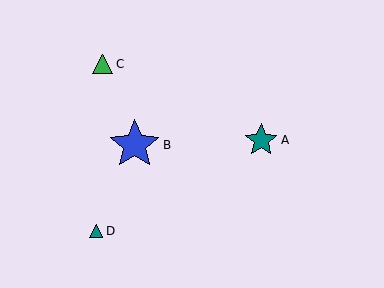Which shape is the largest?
The blue star (labeled B) is the largest.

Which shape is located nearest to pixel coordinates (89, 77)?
The green triangle (labeled C) at (103, 64) is nearest to that location.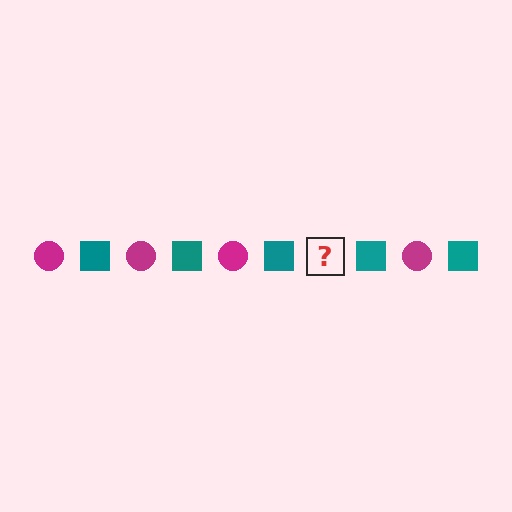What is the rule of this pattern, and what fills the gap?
The rule is that the pattern alternates between magenta circle and teal square. The gap should be filled with a magenta circle.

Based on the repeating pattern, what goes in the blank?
The blank should be a magenta circle.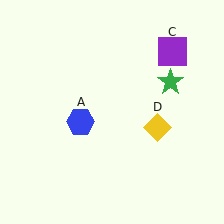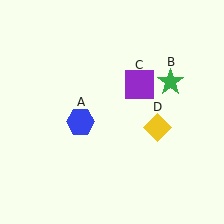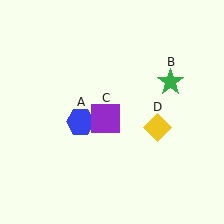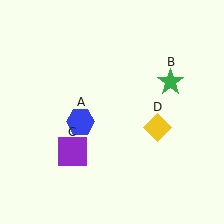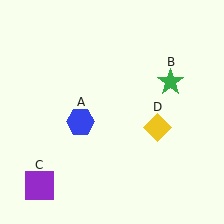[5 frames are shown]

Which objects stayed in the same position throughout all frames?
Blue hexagon (object A) and green star (object B) and yellow diamond (object D) remained stationary.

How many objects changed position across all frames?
1 object changed position: purple square (object C).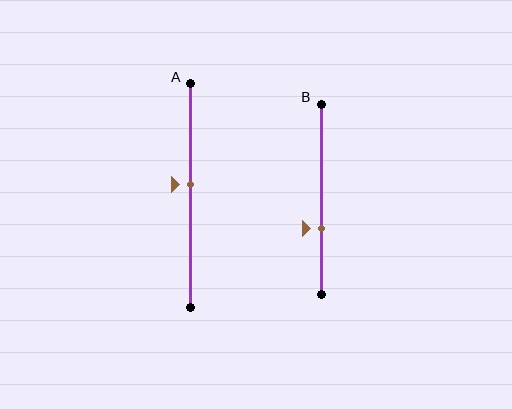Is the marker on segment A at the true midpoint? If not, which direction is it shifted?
No, the marker on segment A is shifted upward by about 5% of the segment length.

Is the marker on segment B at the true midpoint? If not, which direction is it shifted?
No, the marker on segment B is shifted downward by about 15% of the segment length.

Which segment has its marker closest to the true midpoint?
Segment A has its marker closest to the true midpoint.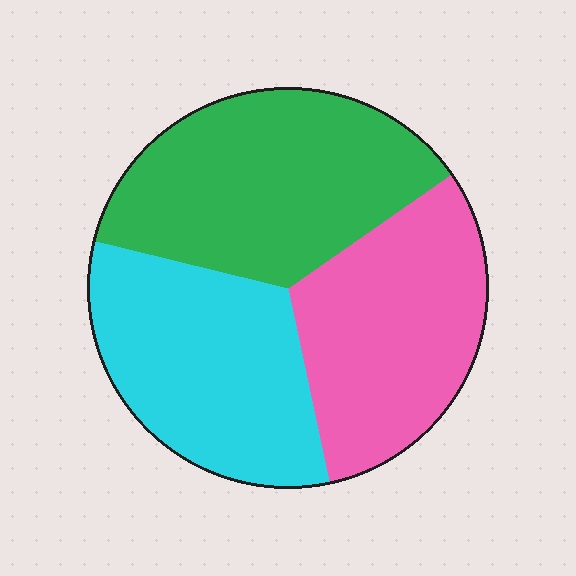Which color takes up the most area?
Green, at roughly 35%.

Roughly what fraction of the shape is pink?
Pink takes up about one third (1/3) of the shape.